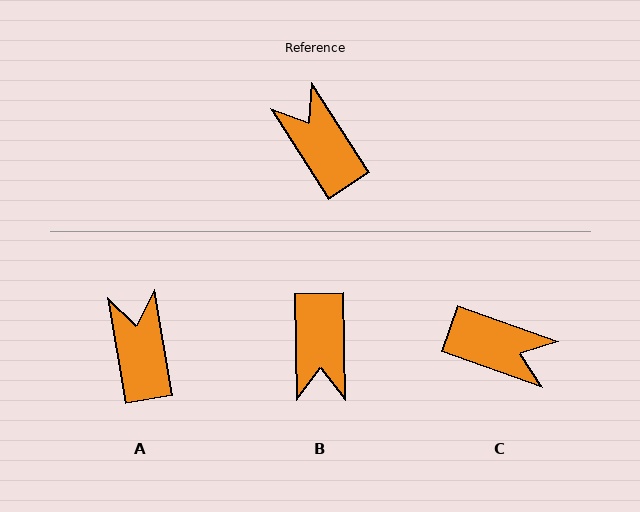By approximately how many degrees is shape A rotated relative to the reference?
Approximately 23 degrees clockwise.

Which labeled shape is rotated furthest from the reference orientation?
B, about 148 degrees away.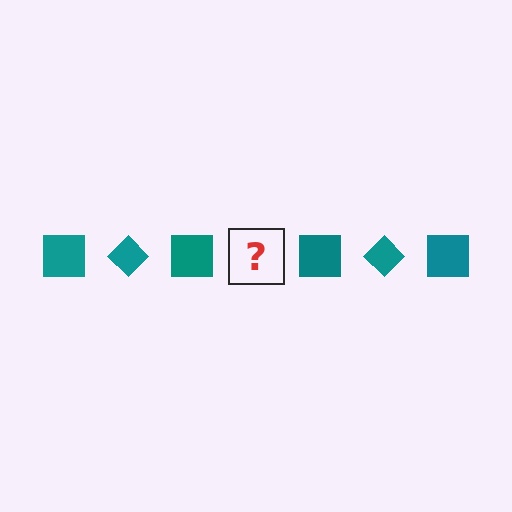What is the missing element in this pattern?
The missing element is a teal diamond.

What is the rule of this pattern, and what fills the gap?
The rule is that the pattern cycles through square, diamond shapes in teal. The gap should be filled with a teal diamond.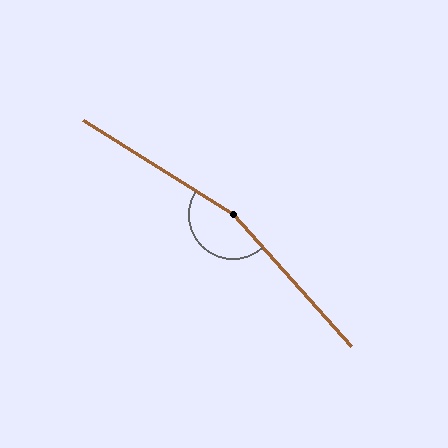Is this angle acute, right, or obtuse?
It is obtuse.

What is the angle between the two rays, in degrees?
Approximately 164 degrees.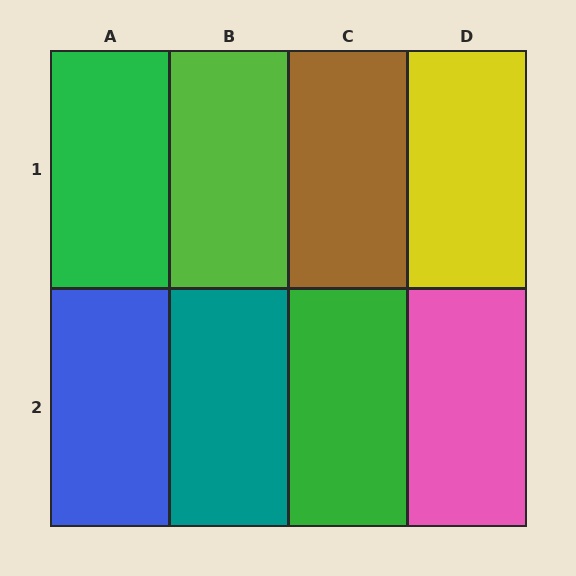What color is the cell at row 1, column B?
Lime.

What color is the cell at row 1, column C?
Brown.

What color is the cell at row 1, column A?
Green.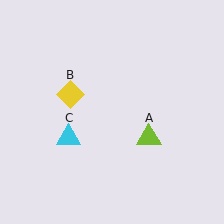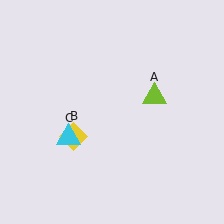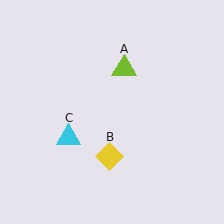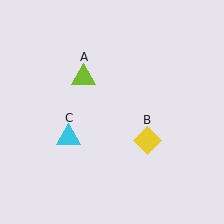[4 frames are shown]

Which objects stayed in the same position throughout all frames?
Cyan triangle (object C) remained stationary.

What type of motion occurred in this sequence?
The lime triangle (object A), yellow diamond (object B) rotated counterclockwise around the center of the scene.